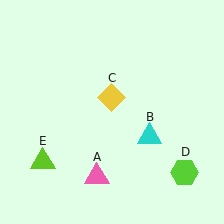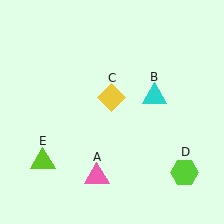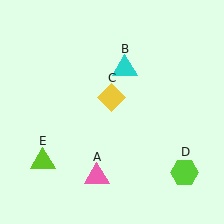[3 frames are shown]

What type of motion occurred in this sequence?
The cyan triangle (object B) rotated counterclockwise around the center of the scene.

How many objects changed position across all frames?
1 object changed position: cyan triangle (object B).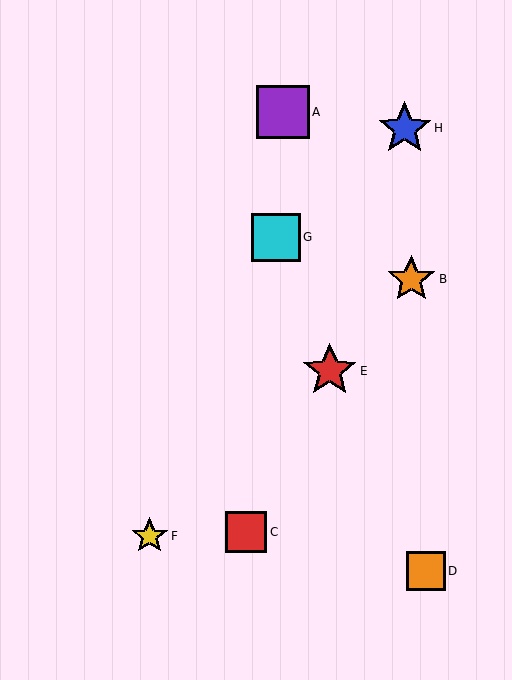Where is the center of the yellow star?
The center of the yellow star is at (150, 536).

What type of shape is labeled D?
Shape D is an orange square.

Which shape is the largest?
The red star (labeled E) is the largest.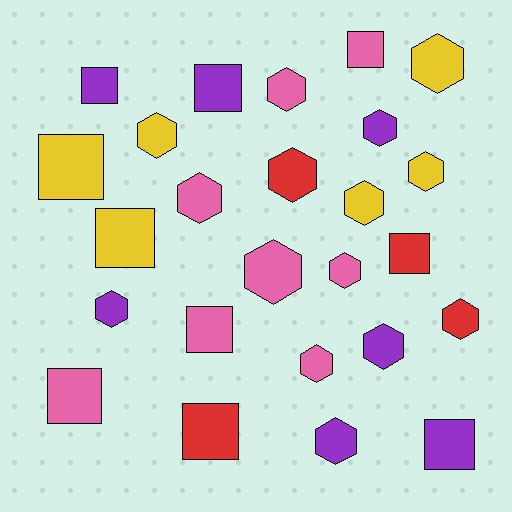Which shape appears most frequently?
Hexagon, with 15 objects.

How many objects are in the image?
There are 25 objects.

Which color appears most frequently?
Pink, with 8 objects.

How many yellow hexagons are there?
There are 4 yellow hexagons.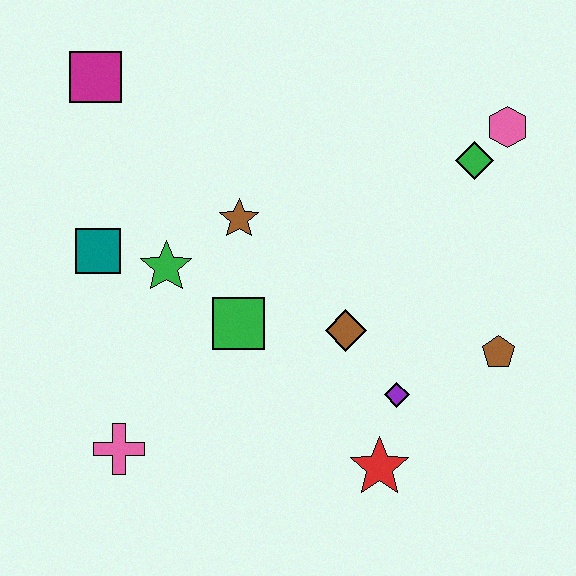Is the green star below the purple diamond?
No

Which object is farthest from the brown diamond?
The magenta square is farthest from the brown diamond.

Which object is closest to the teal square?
The green star is closest to the teal square.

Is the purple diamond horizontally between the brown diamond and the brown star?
No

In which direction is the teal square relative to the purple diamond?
The teal square is to the left of the purple diamond.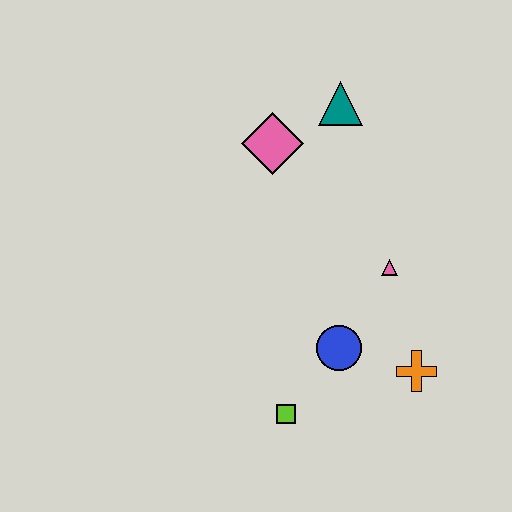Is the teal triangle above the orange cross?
Yes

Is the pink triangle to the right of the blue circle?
Yes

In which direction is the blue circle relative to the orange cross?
The blue circle is to the left of the orange cross.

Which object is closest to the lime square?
The blue circle is closest to the lime square.